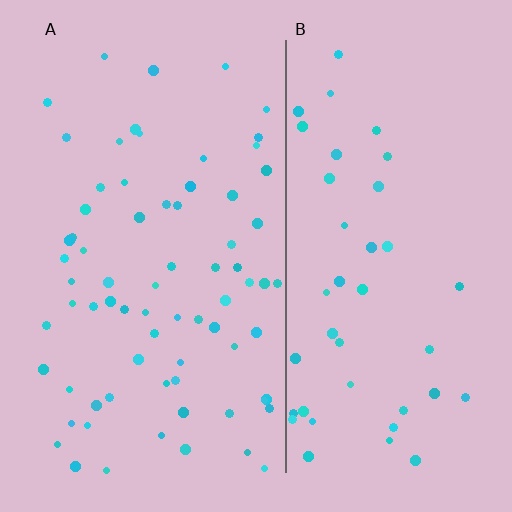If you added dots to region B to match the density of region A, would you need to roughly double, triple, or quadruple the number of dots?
Approximately double.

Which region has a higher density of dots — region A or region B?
A (the left).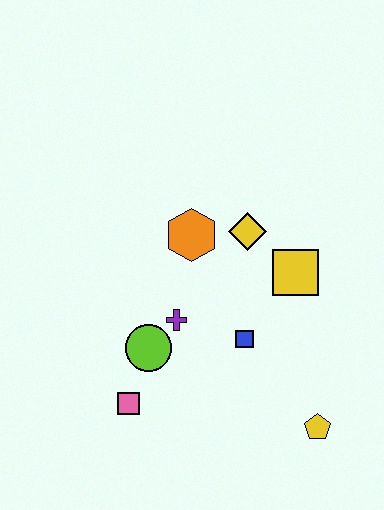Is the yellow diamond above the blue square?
Yes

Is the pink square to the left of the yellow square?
Yes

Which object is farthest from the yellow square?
The pink square is farthest from the yellow square.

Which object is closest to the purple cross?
The lime circle is closest to the purple cross.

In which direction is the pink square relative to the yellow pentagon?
The pink square is to the left of the yellow pentagon.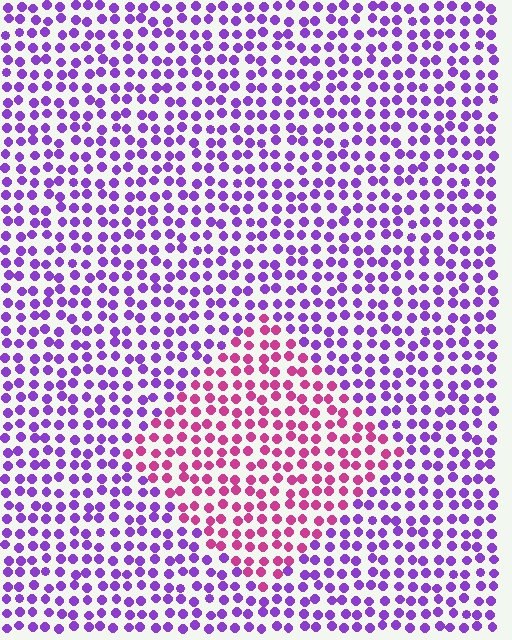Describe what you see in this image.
The image is filled with small purple elements in a uniform arrangement. A diamond-shaped region is visible where the elements are tinted to a slightly different hue, forming a subtle color boundary.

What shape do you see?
I see a diamond.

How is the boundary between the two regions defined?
The boundary is defined purely by a slight shift in hue (about 51 degrees). Spacing, size, and orientation are identical on both sides.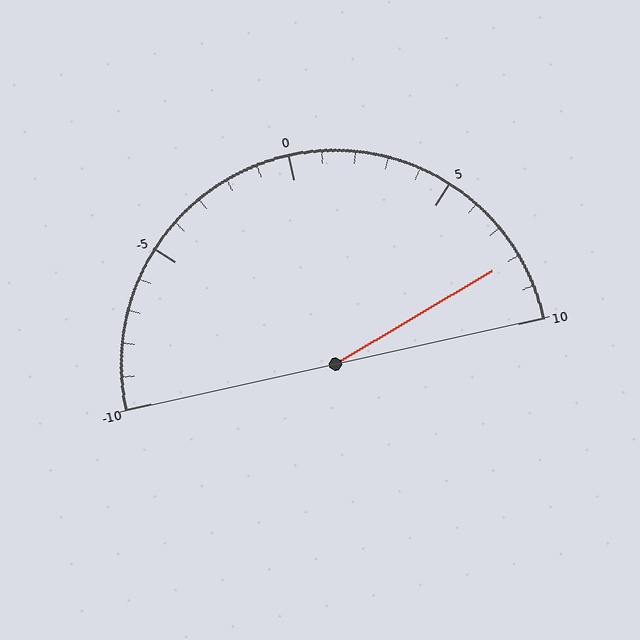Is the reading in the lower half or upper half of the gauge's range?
The reading is in the upper half of the range (-10 to 10).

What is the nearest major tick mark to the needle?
The nearest major tick mark is 10.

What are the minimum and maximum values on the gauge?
The gauge ranges from -10 to 10.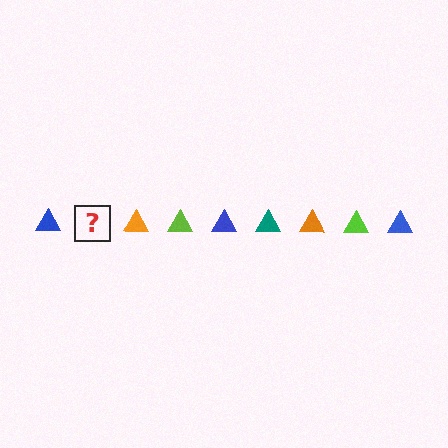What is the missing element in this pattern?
The missing element is a teal triangle.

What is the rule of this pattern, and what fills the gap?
The rule is that the pattern cycles through blue, teal, orange, lime triangles. The gap should be filled with a teal triangle.